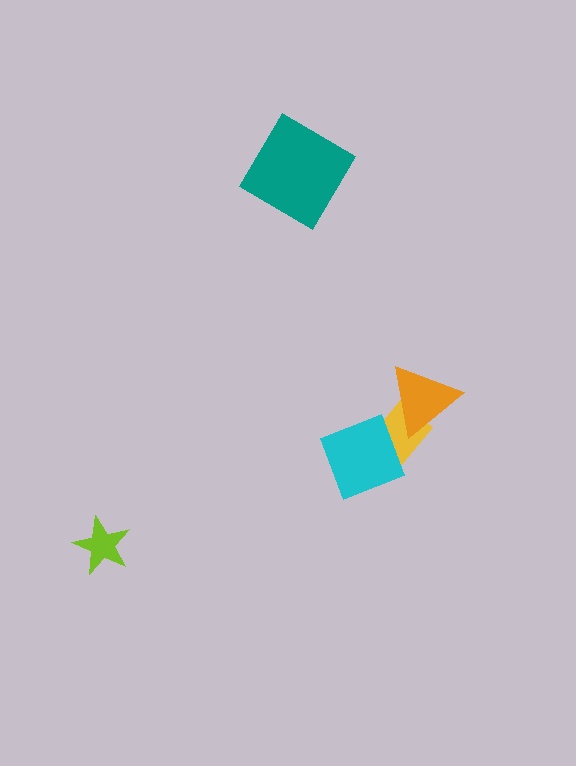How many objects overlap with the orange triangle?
1 object overlaps with the orange triangle.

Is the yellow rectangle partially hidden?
Yes, it is partially covered by another shape.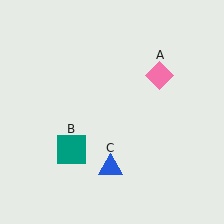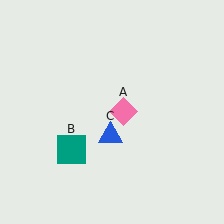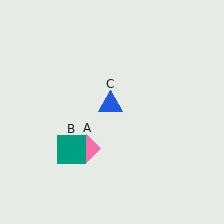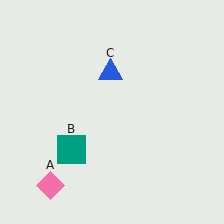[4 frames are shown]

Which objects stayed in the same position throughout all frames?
Teal square (object B) remained stationary.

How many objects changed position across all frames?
2 objects changed position: pink diamond (object A), blue triangle (object C).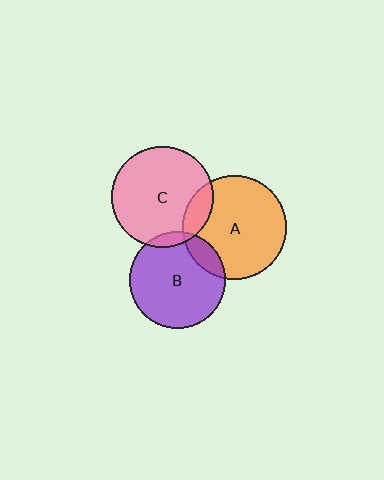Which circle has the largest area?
Circle A (orange).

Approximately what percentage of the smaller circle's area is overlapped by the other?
Approximately 15%.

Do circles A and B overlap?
Yes.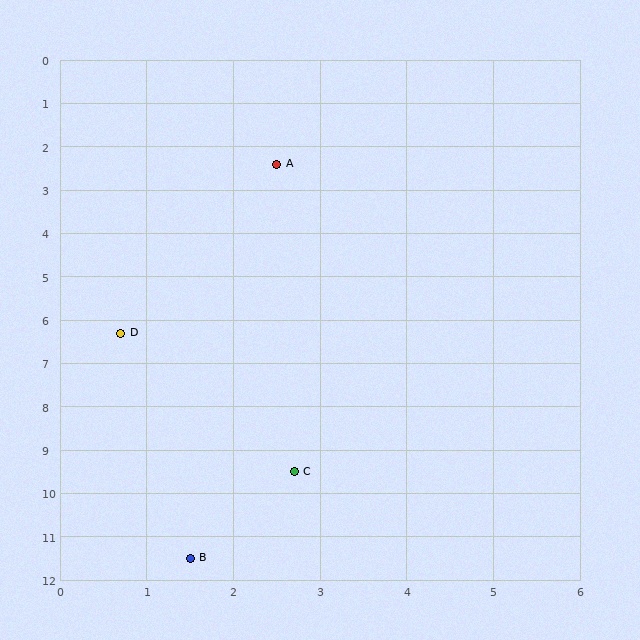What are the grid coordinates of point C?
Point C is at approximately (2.7, 9.5).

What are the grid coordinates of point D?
Point D is at approximately (0.7, 6.3).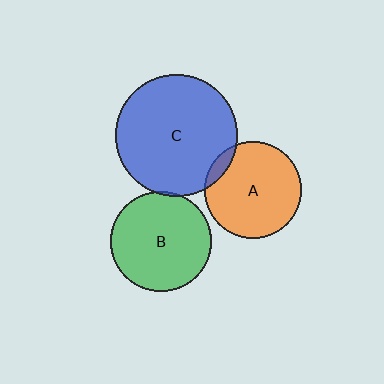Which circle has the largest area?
Circle C (blue).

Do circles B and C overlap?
Yes.